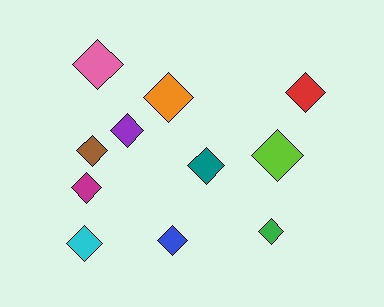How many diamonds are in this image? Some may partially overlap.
There are 11 diamonds.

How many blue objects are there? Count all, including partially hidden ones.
There is 1 blue object.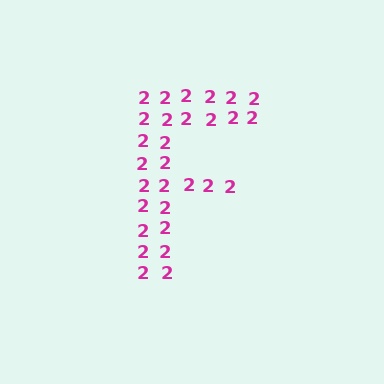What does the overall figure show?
The overall figure shows the letter F.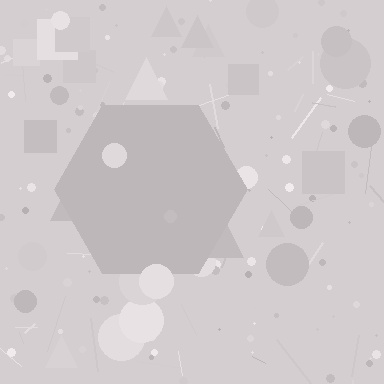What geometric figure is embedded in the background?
A hexagon is embedded in the background.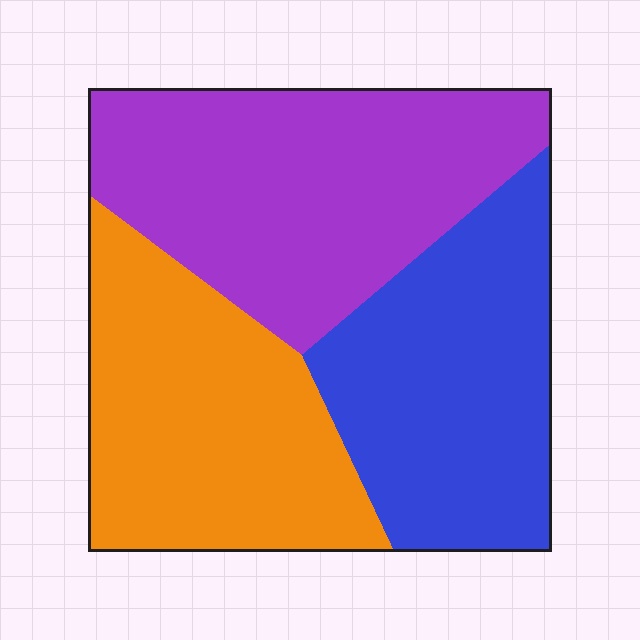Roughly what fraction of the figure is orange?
Orange takes up about one third (1/3) of the figure.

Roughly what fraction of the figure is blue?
Blue takes up about one third (1/3) of the figure.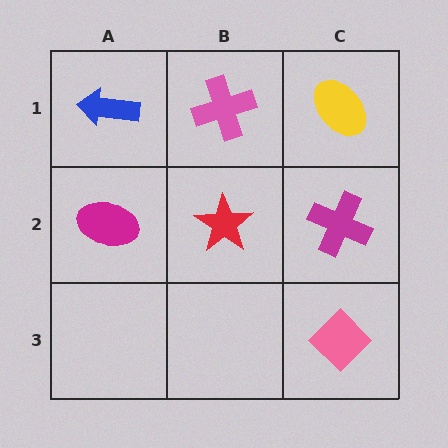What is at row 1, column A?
A blue arrow.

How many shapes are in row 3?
1 shape.